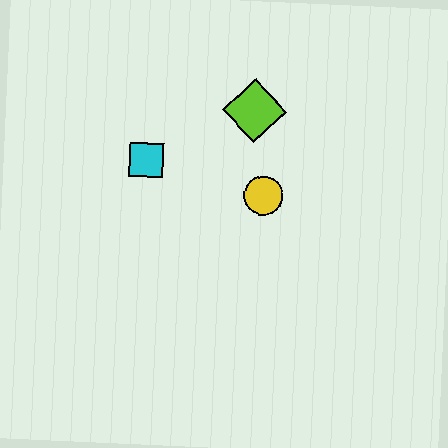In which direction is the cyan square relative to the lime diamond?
The cyan square is to the left of the lime diamond.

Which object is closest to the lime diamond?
The yellow circle is closest to the lime diamond.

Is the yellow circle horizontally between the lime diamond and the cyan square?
No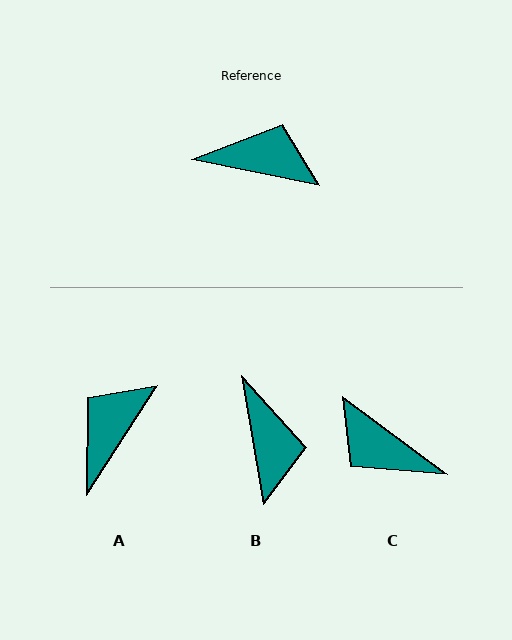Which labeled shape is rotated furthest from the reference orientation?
C, about 154 degrees away.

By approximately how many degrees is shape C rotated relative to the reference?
Approximately 154 degrees counter-clockwise.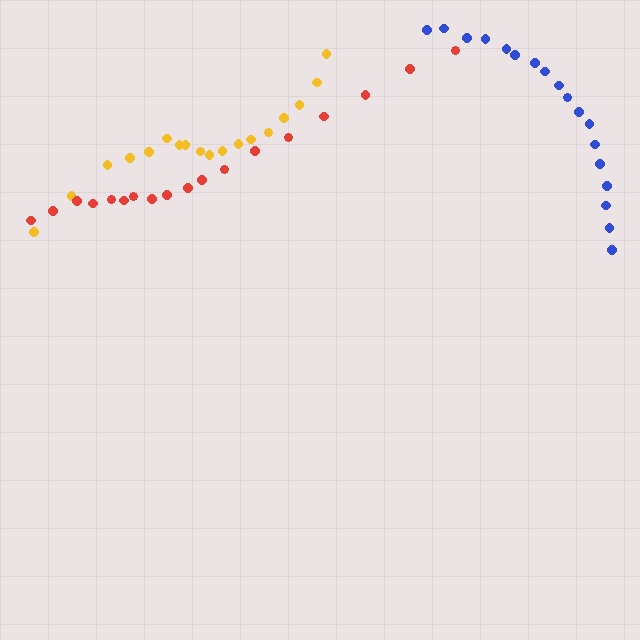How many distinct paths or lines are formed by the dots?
There are 3 distinct paths.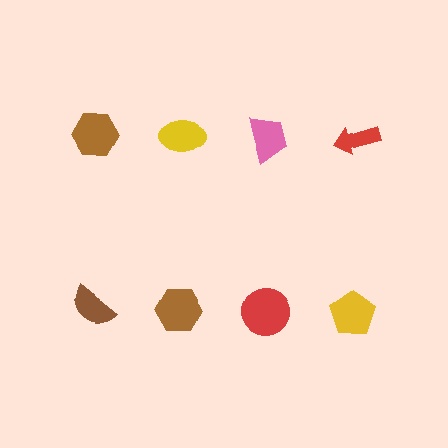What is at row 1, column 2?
A yellow ellipse.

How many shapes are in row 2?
4 shapes.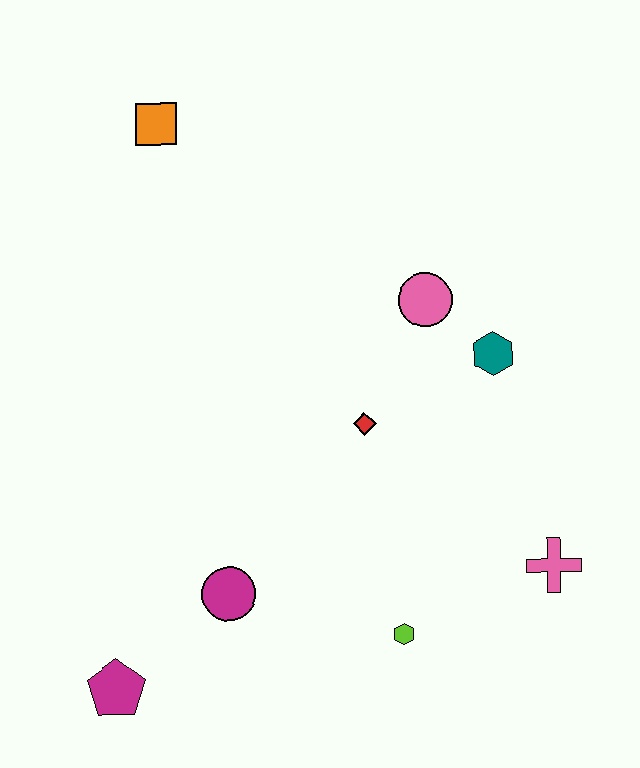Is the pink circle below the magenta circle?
No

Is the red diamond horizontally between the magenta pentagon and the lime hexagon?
Yes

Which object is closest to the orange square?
The pink circle is closest to the orange square.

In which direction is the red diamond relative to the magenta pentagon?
The red diamond is above the magenta pentagon.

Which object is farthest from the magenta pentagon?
The orange square is farthest from the magenta pentagon.